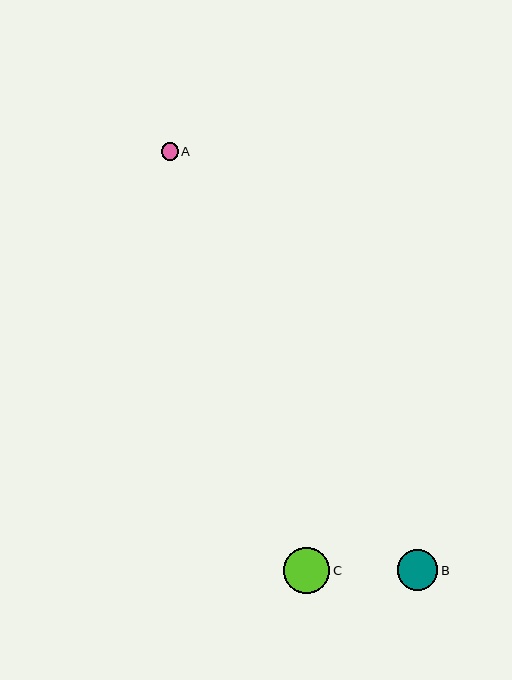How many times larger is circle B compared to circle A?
Circle B is approximately 2.3 times the size of circle A.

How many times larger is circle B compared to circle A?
Circle B is approximately 2.3 times the size of circle A.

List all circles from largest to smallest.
From largest to smallest: C, B, A.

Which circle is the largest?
Circle C is the largest with a size of approximately 46 pixels.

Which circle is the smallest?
Circle A is the smallest with a size of approximately 17 pixels.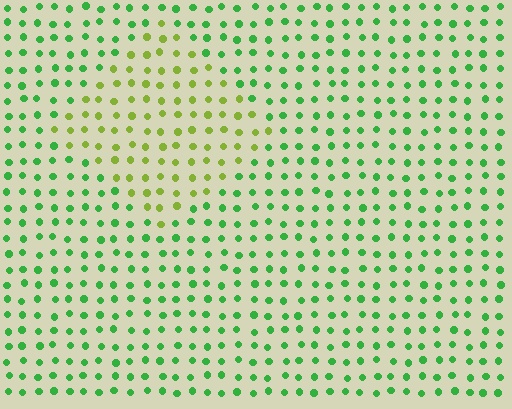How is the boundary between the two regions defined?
The boundary is defined purely by a slight shift in hue (about 43 degrees). Spacing, size, and orientation are identical on both sides.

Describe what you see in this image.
The image is filled with small green elements in a uniform arrangement. A diamond-shaped region is visible where the elements are tinted to a slightly different hue, forming a subtle color boundary.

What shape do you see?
I see a diamond.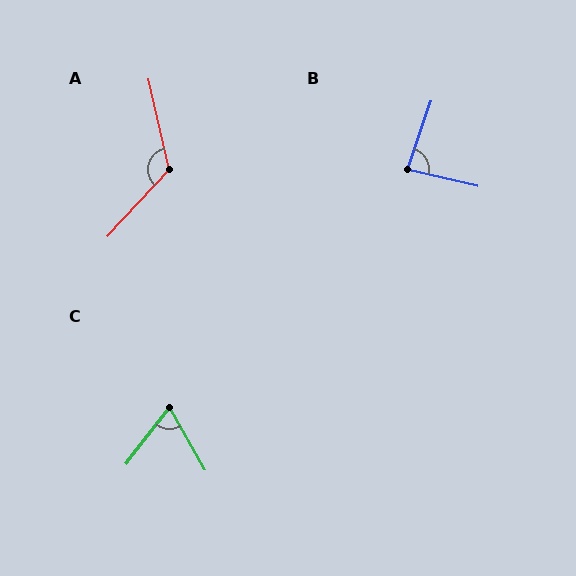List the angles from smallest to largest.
C (67°), B (84°), A (125°).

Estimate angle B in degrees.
Approximately 84 degrees.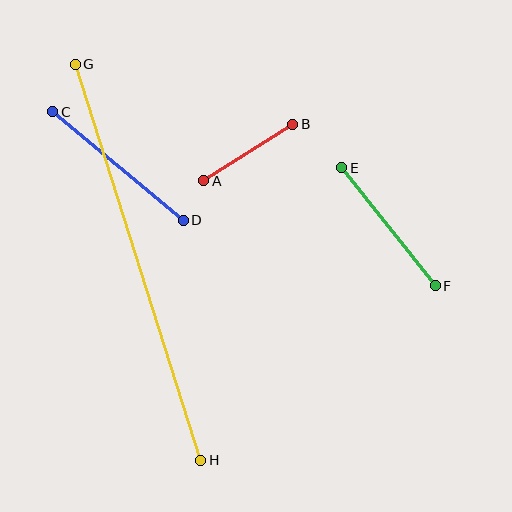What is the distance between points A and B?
The distance is approximately 105 pixels.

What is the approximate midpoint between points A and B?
The midpoint is at approximately (248, 152) pixels.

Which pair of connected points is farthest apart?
Points G and H are farthest apart.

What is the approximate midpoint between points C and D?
The midpoint is at approximately (118, 166) pixels.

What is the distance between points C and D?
The distance is approximately 169 pixels.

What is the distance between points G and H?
The distance is approximately 416 pixels.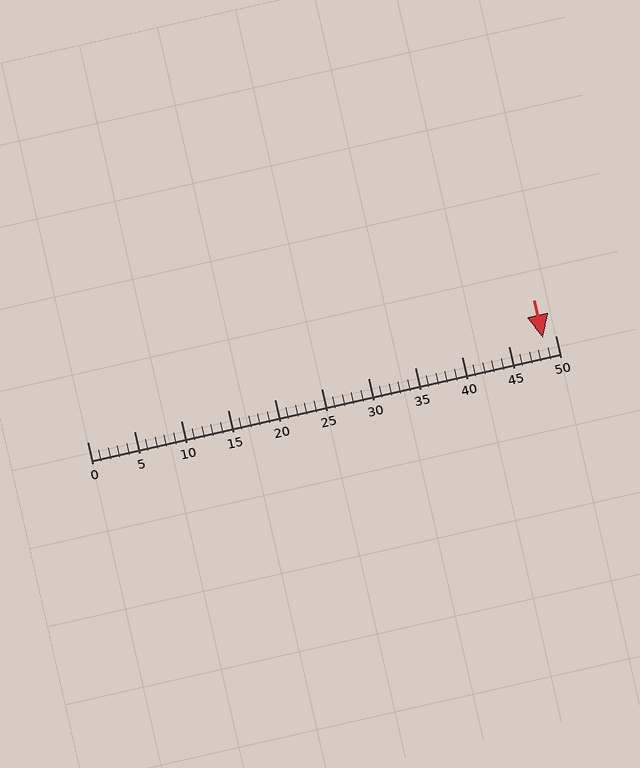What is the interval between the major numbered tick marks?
The major tick marks are spaced 5 units apart.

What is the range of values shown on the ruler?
The ruler shows values from 0 to 50.